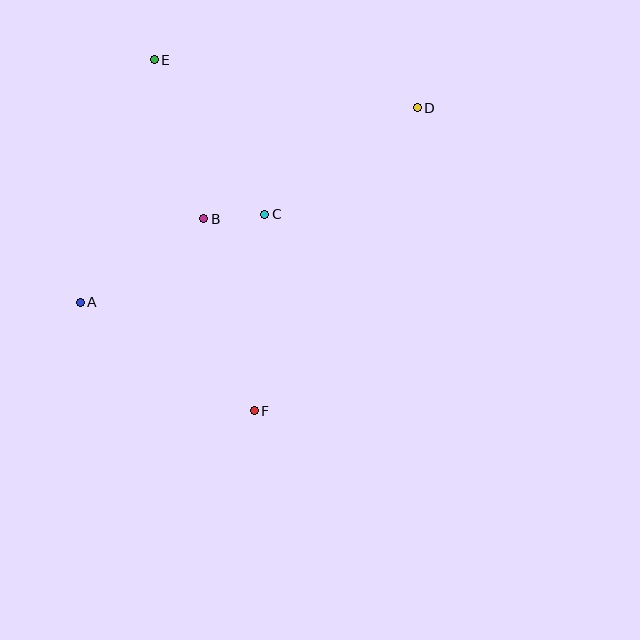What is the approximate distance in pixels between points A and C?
The distance between A and C is approximately 204 pixels.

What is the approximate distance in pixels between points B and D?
The distance between B and D is approximately 241 pixels.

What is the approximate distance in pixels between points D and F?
The distance between D and F is approximately 344 pixels.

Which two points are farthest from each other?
Points A and D are farthest from each other.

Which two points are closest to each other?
Points B and C are closest to each other.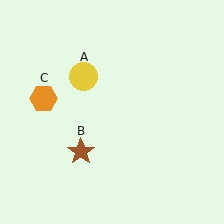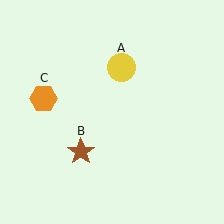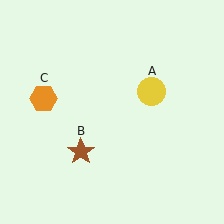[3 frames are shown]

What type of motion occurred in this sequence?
The yellow circle (object A) rotated clockwise around the center of the scene.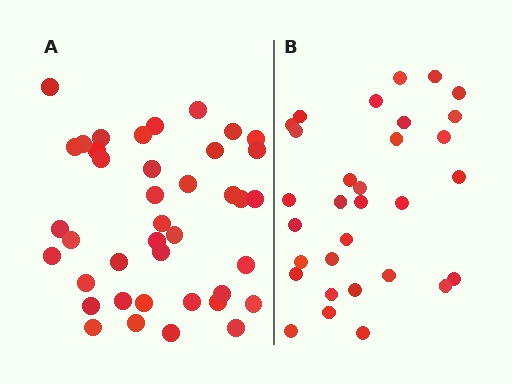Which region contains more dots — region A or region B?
Region A (the left region) has more dots.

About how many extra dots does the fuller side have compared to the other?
Region A has roughly 8 or so more dots than region B.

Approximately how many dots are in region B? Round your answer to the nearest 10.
About 30 dots. (The exact count is 31, which rounds to 30.)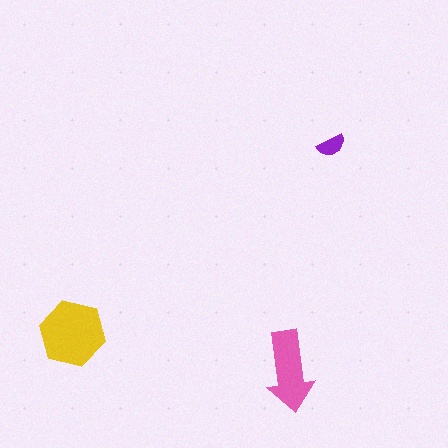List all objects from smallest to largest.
The purple semicircle, the pink arrow, the yellow hexagon.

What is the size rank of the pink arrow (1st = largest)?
2nd.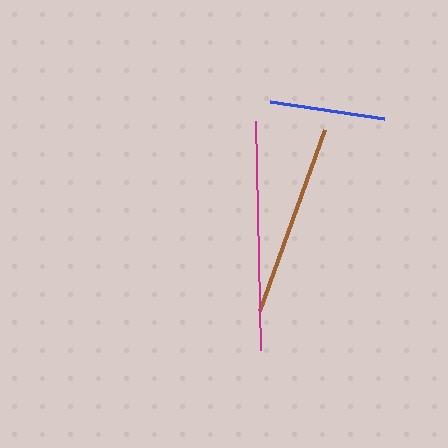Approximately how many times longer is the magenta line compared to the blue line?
The magenta line is approximately 2.0 times the length of the blue line.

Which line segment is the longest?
The magenta line is the longest at approximately 230 pixels.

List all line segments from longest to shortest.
From longest to shortest: magenta, brown, blue.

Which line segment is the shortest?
The blue line is the shortest at approximately 115 pixels.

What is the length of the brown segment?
The brown segment is approximately 192 pixels long.